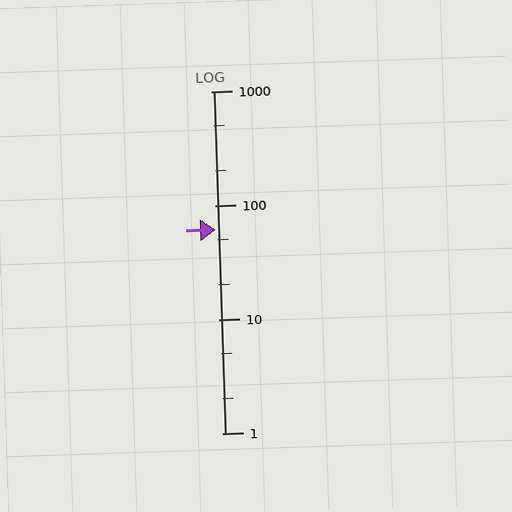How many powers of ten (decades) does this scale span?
The scale spans 3 decades, from 1 to 1000.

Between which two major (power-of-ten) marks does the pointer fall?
The pointer is between 10 and 100.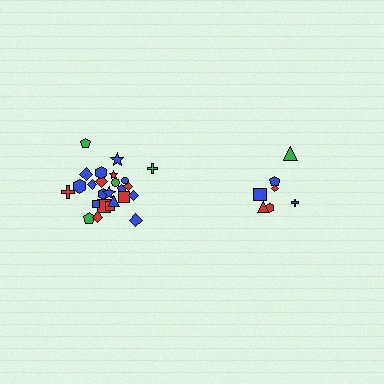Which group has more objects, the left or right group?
The left group.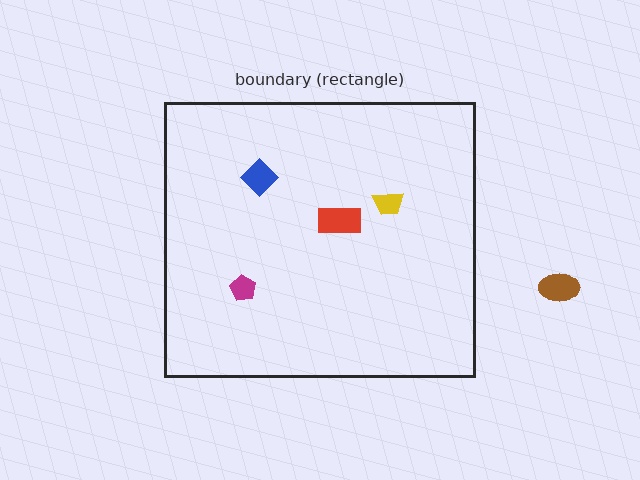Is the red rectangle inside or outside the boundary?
Inside.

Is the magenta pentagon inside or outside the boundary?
Inside.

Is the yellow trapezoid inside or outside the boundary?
Inside.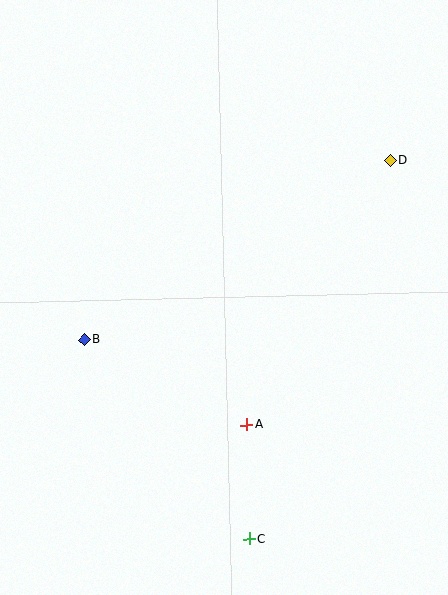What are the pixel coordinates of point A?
Point A is at (247, 425).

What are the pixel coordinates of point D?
Point D is at (390, 160).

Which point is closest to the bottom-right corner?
Point C is closest to the bottom-right corner.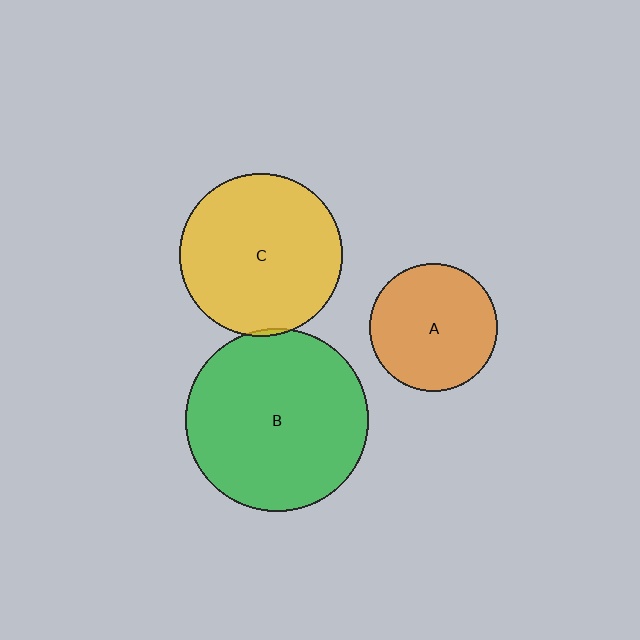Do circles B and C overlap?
Yes.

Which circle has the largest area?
Circle B (green).